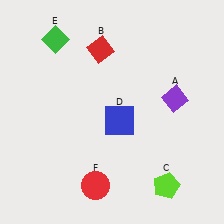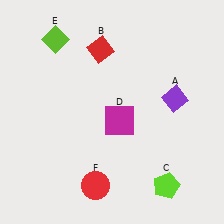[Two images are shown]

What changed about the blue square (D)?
In Image 1, D is blue. In Image 2, it changed to magenta.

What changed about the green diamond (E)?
In Image 1, E is green. In Image 2, it changed to lime.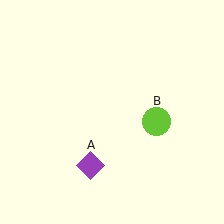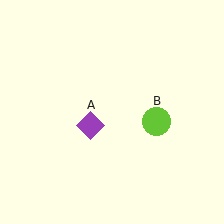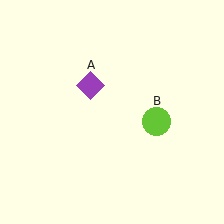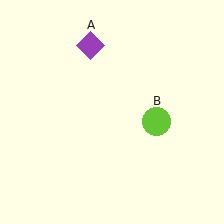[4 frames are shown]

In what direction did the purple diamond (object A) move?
The purple diamond (object A) moved up.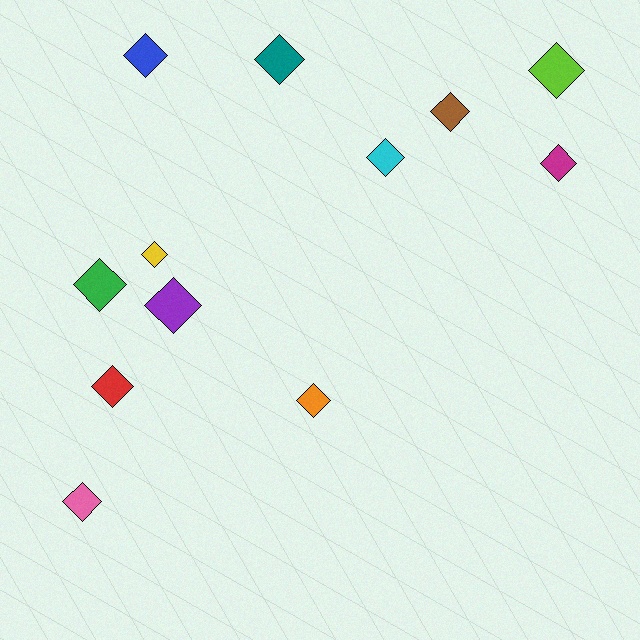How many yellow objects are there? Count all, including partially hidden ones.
There is 1 yellow object.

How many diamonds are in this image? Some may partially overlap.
There are 12 diamonds.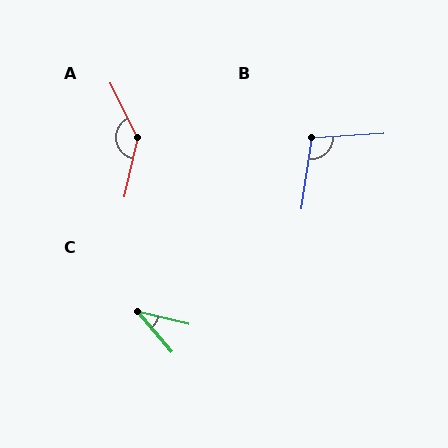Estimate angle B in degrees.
Approximately 102 degrees.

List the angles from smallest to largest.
C (36°), B (102°), A (141°).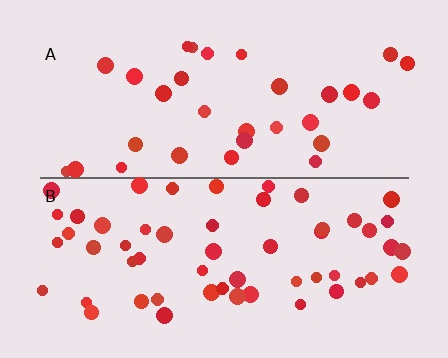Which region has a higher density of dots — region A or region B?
B (the bottom).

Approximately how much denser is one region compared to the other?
Approximately 1.8× — region B over region A.